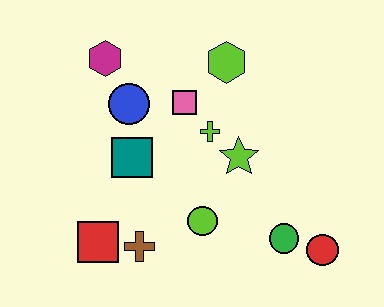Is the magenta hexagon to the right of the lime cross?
No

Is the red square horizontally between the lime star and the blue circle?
No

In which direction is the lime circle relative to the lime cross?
The lime circle is below the lime cross.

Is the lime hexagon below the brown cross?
No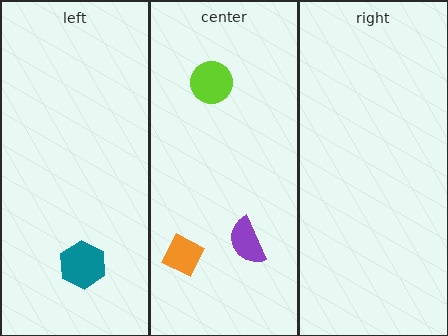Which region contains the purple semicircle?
The center region.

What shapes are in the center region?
The orange diamond, the lime circle, the purple semicircle.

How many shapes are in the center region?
3.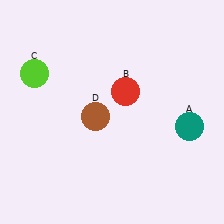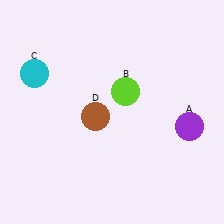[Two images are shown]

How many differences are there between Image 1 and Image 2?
There are 3 differences between the two images.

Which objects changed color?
A changed from teal to purple. B changed from red to lime. C changed from lime to cyan.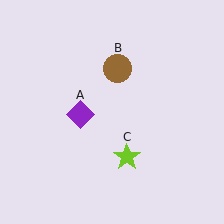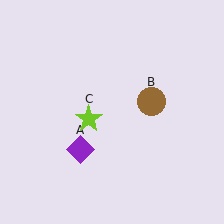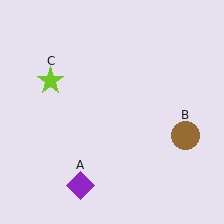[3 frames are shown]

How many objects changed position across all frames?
3 objects changed position: purple diamond (object A), brown circle (object B), lime star (object C).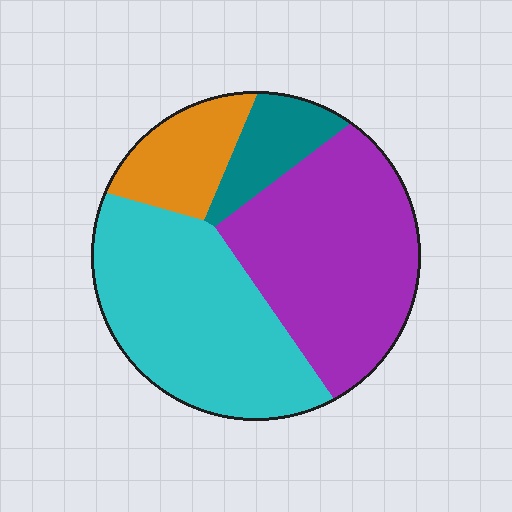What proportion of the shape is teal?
Teal takes up about one tenth (1/10) of the shape.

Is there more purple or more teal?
Purple.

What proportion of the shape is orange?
Orange covers 13% of the shape.